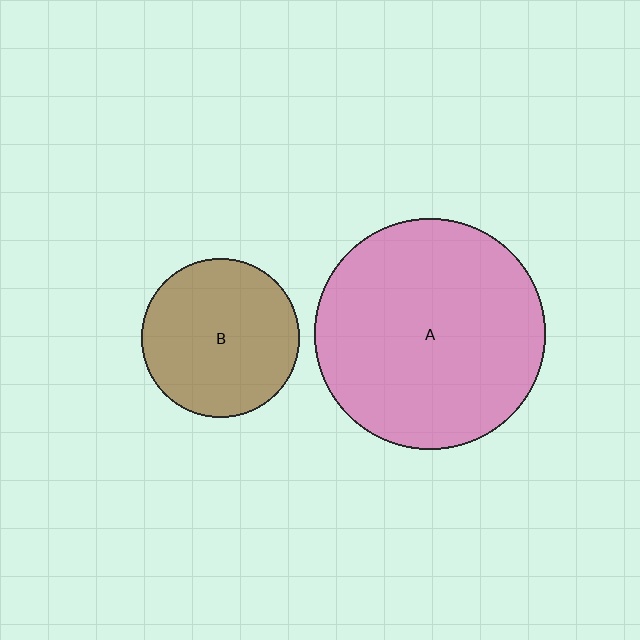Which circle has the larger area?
Circle A (pink).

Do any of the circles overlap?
No, none of the circles overlap.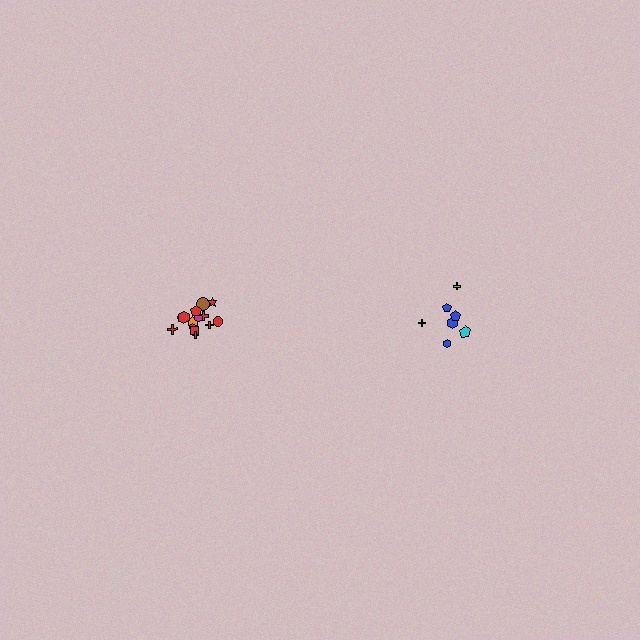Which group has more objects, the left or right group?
The left group.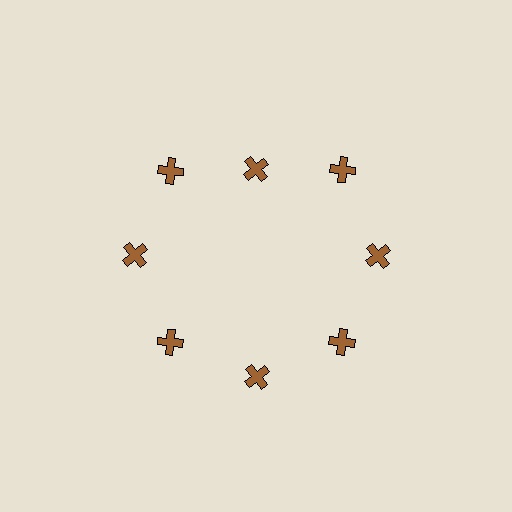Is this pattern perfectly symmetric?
No. The 8 brown crosses are arranged in a ring, but one element near the 12 o'clock position is pulled inward toward the center, breaking the 8-fold rotational symmetry.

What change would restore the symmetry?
The symmetry would be restored by moving it outward, back onto the ring so that all 8 crosses sit at equal angles and equal distance from the center.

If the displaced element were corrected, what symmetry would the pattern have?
It would have 8-fold rotational symmetry — the pattern would map onto itself every 45 degrees.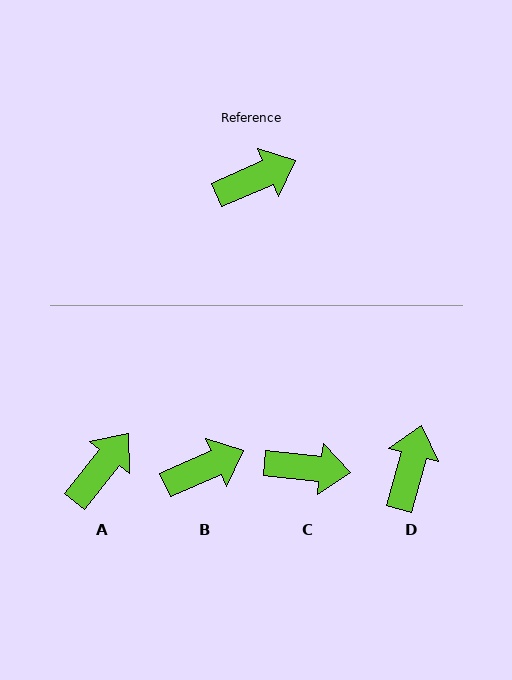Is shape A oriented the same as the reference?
No, it is off by about 27 degrees.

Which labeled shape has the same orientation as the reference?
B.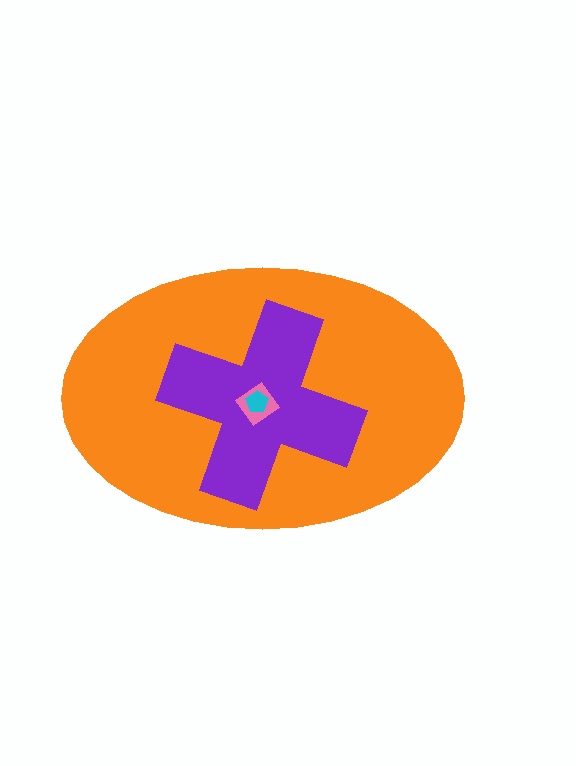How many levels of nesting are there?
4.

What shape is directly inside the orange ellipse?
The purple cross.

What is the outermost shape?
The orange ellipse.